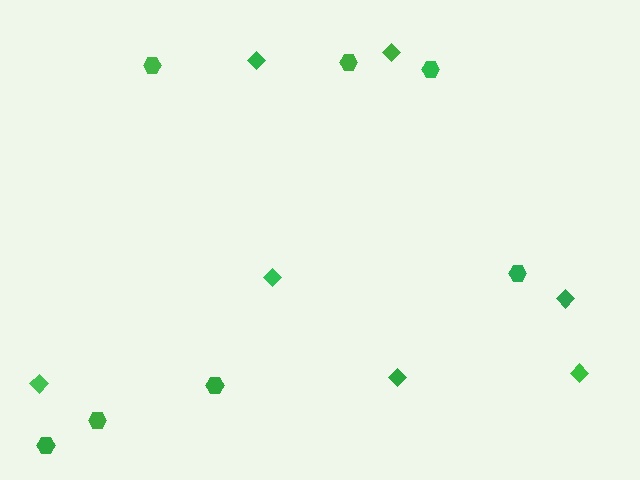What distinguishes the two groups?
There are 2 groups: one group of hexagons (7) and one group of diamonds (7).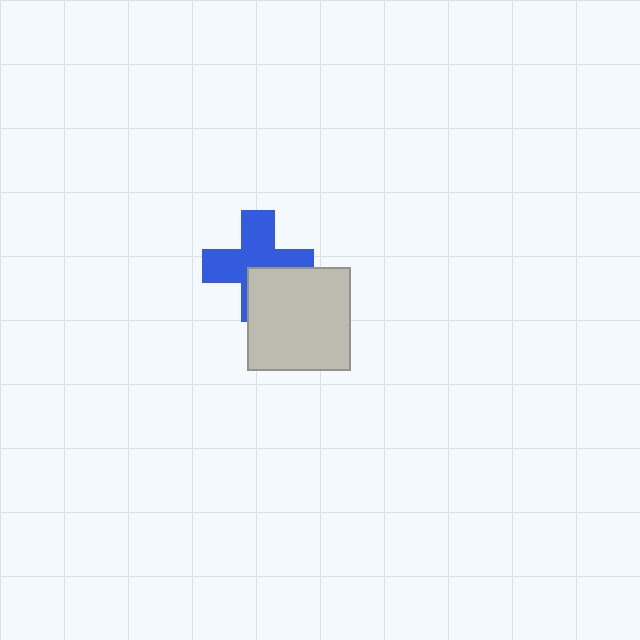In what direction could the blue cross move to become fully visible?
The blue cross could move toward the upper-left. That would shift it out from behind the light gray square entirely.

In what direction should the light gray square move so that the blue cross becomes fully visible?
The light gray square should move toward the lower-right. That is the shortest direction to clear the overlap and leave the blue cross fully visible.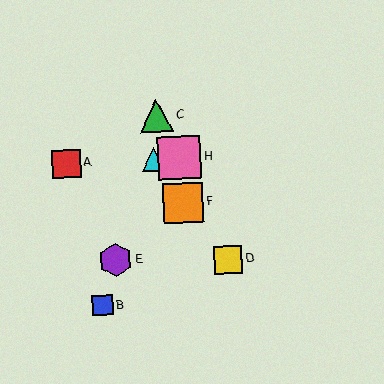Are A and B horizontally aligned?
No, A is at y≈164 and B is at y≈305.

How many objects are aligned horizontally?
3 objects (A, G, H) are aligned horizontally.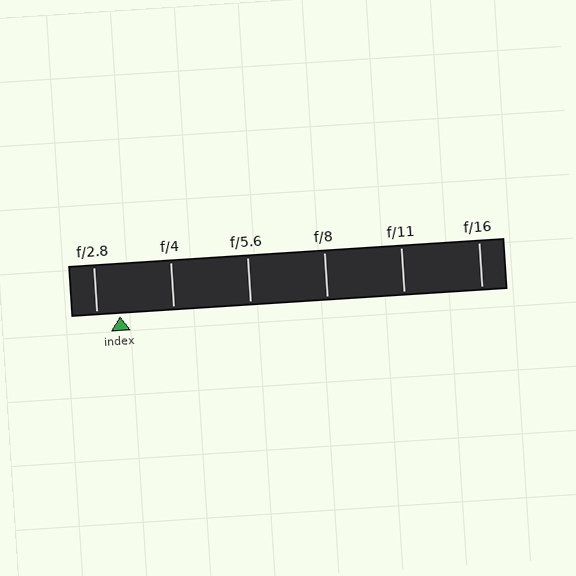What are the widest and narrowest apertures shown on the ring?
The widest aperture shown is f/2.8 and the narrowest is f/16.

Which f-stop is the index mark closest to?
The index mark is closest to f/2.8.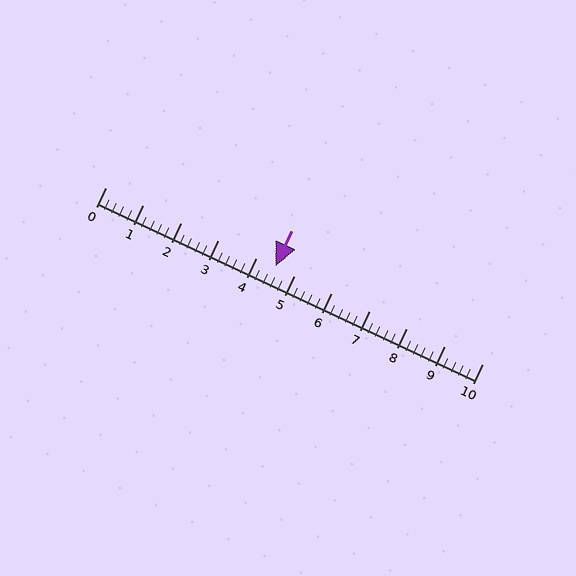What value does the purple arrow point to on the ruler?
The purple arrow points to approximately 4.5.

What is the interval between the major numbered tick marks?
The major tick marks are spaced 1 units apart.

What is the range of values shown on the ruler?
The ruler shows values from 0 to 10.